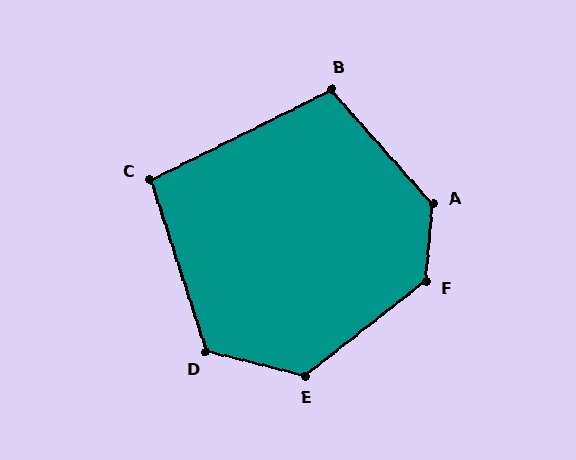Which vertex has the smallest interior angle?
C, at approximately 98 degrees.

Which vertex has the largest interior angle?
A, at approximately 133 degrees.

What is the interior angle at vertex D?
Approximately 122 degrees (obtuse).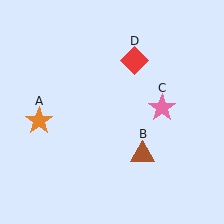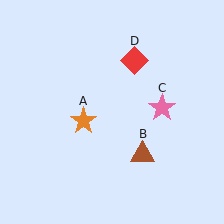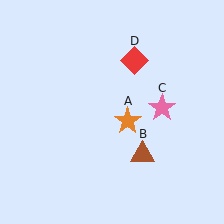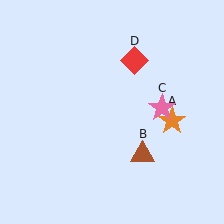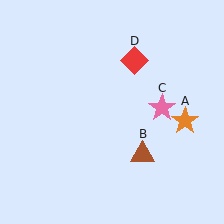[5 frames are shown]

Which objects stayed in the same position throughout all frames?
Brown triangle (object B) and pink star (object C) and red diamond (object D) remained stationary.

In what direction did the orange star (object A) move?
The orange star (object A) moved right.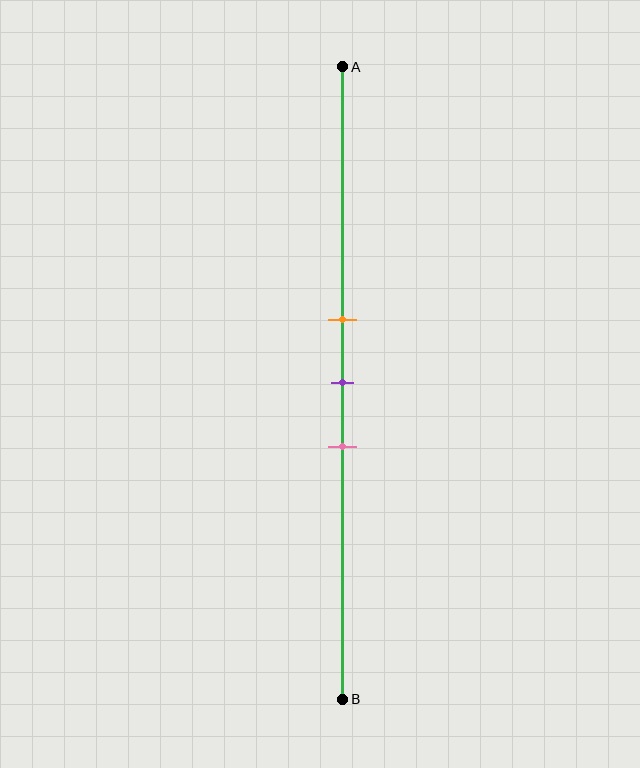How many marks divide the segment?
There are 3 marks dividing the segment.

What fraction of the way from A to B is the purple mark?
The purple mark is approximately 50% (0.5) of the way from A to B.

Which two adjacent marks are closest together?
The orange and purple marks are the closest adjacent pair.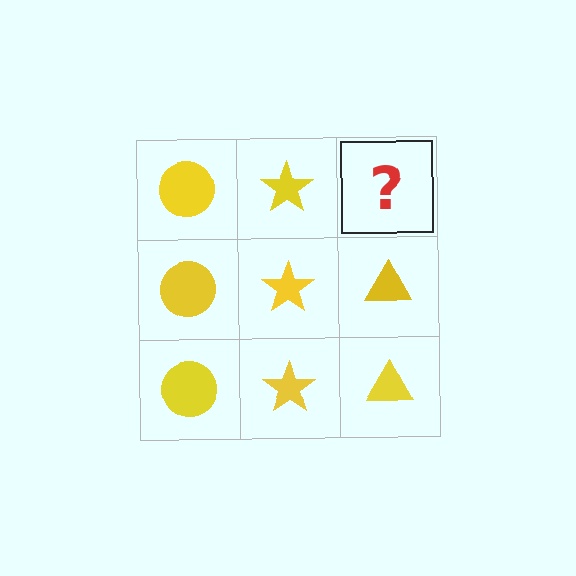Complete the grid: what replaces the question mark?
The question mark should be replaced with a yellow triangle.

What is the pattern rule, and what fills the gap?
The rule is that each column has a consistent shape. The gap should be filled with a yellow triangle.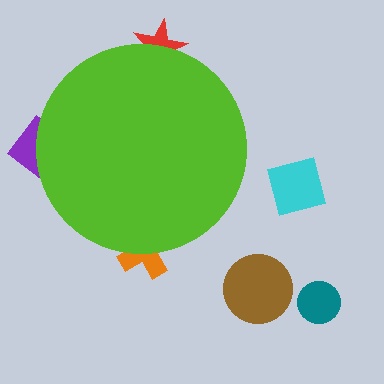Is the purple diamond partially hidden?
Yes, the purple diamond is partially hidden behind the lime circle.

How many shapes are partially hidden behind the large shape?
3 shapes are partially hidden.